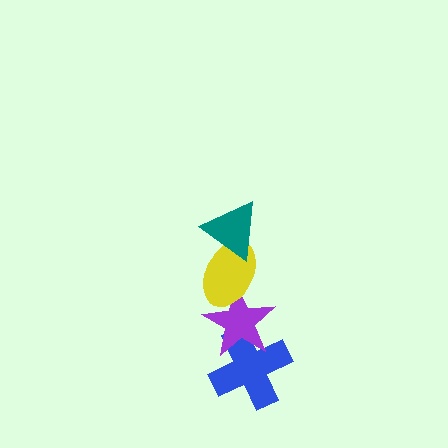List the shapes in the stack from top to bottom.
From top to bottom: the teal triangle, the yellow ellipse, the purple star, the blue cross.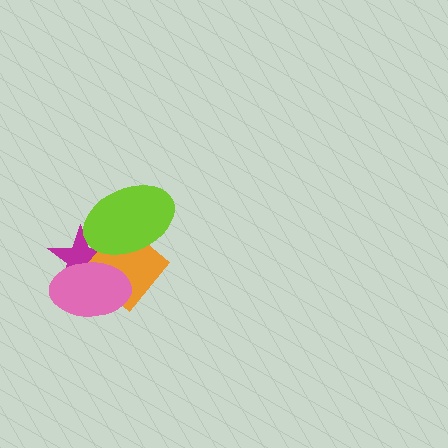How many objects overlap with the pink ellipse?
3 objects overlap with the pink ellipse.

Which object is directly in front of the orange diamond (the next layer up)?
The pink ellipse is directly in front of the orange diamond.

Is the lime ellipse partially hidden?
No, no other shape covers it.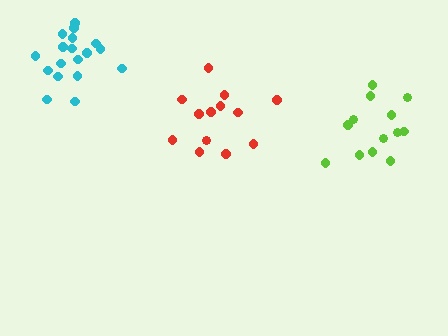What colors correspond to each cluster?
The clusters are colored: lime, cyan, red.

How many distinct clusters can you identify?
There are 3 distinct clusters.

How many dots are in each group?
Group 1: 13 dots, Group 2: 18 dots, Group 3: 13 dots (44 total).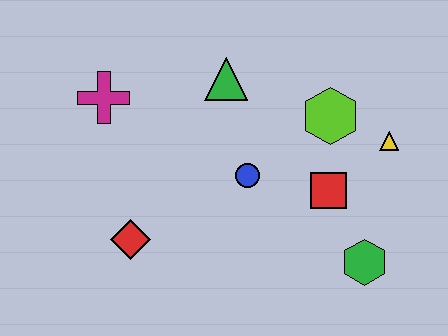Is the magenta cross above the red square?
Yes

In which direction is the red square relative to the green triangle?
The red square is below the green triangle.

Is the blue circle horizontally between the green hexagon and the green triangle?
Yes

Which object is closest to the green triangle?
The blue circle is closest to the green triangle.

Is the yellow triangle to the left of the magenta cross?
No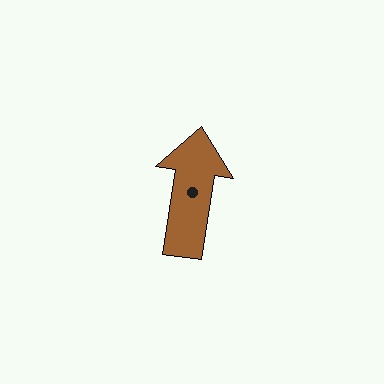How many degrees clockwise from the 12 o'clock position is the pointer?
Approximately 8 degrees.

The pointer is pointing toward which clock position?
Roughly 12 o'clock.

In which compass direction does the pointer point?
North.